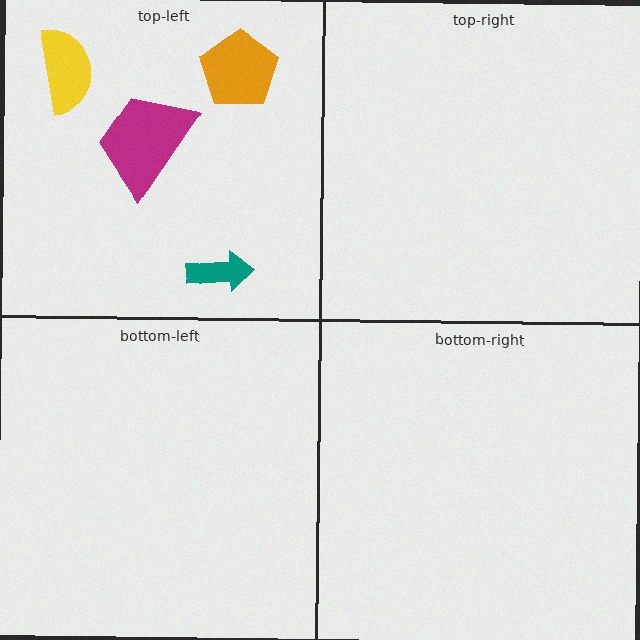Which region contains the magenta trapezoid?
The top-left region.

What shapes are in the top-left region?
The teal arrow, the orange pentagon, the yellow semicircle, the magenta trapezoid.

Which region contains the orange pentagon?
The top-left region.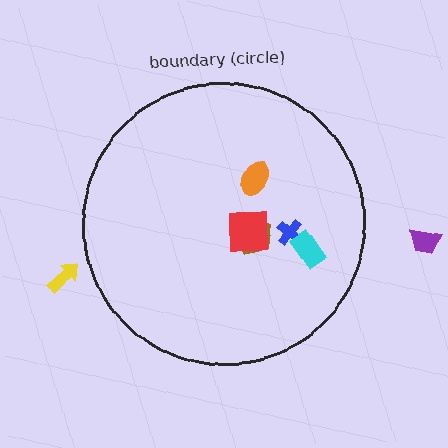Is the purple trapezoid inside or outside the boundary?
Outside.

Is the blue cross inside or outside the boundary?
Inside.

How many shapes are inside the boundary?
5 inside, 2 outside.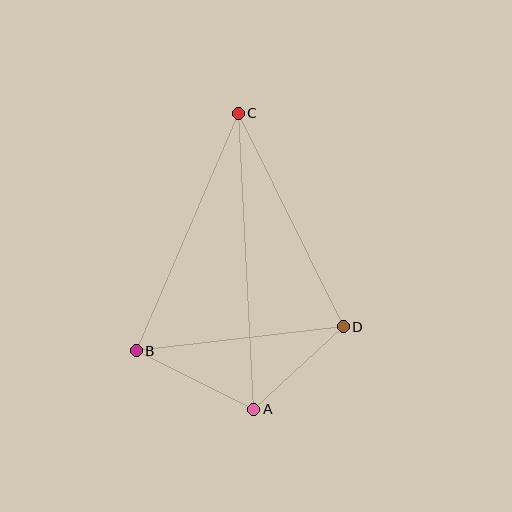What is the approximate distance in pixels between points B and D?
The distance between B and D is approximately 208 pixels.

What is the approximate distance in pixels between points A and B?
The distance between A and B is approximately 131 pixels.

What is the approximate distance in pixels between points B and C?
The distance between B and C is approximately 259 pixels.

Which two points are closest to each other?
Points A and D are closest to each other.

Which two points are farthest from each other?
Points A and C are farthest from each other.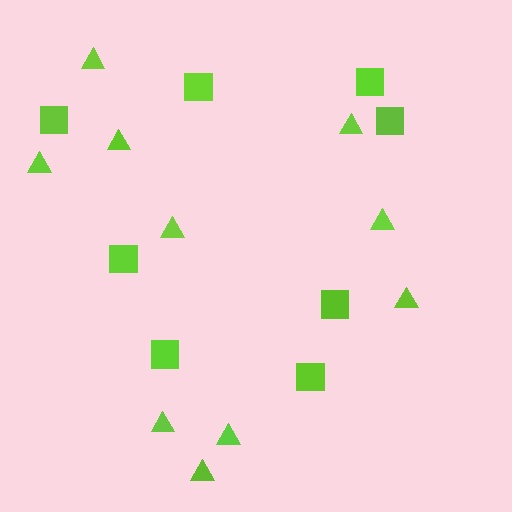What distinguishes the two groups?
There are 2 groups: one group of triangles (10) and one group of squares (8).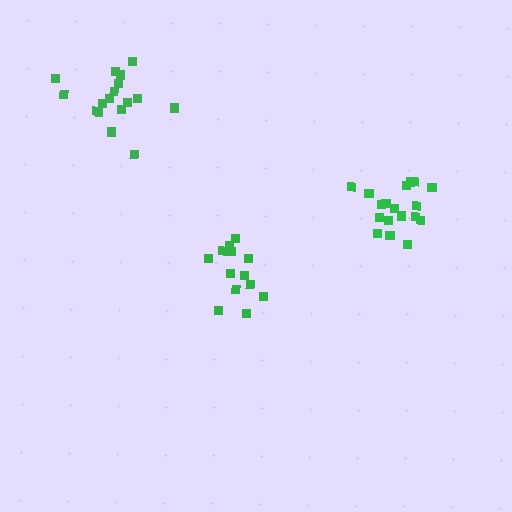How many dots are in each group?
Group 1: 17 dots, Group 2: 13 dots, Group 3: 18 dots (48 total).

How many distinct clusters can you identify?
There are 3 distinct clusters.